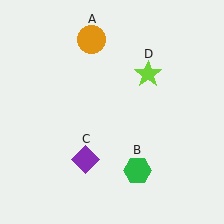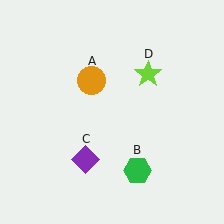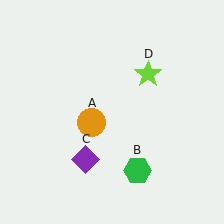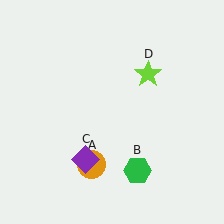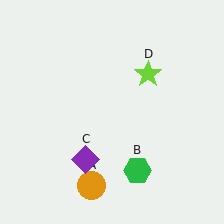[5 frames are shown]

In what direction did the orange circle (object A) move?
The orange circle (object A) moved down.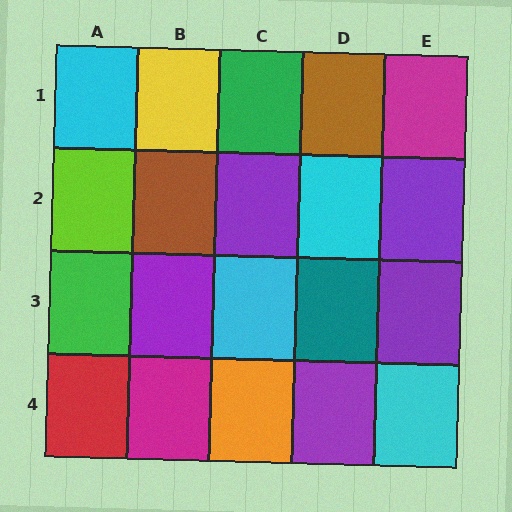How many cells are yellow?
1 cell is yellow.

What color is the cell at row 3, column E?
Purple.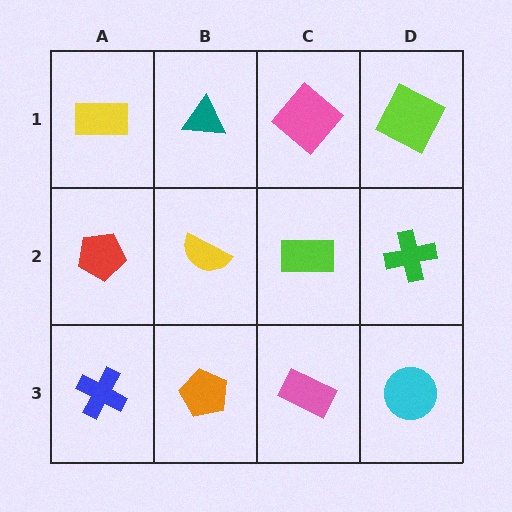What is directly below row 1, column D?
A green cross.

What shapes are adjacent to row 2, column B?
A teal triangle (row 1, column B), an orange pentagon (row 3, column B), a red pentagon (row 2, column A), a lime rectangle (row 2, column C).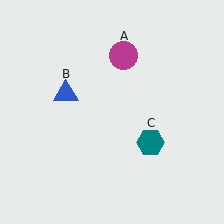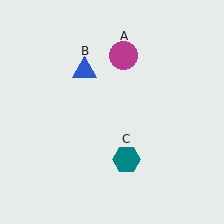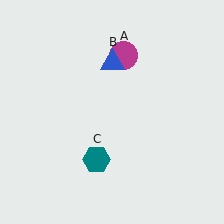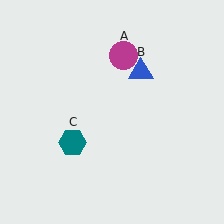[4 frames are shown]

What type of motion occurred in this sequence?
The blue triangle (object B), teal hexagon (object C) rotated clockwise around the center of the scene.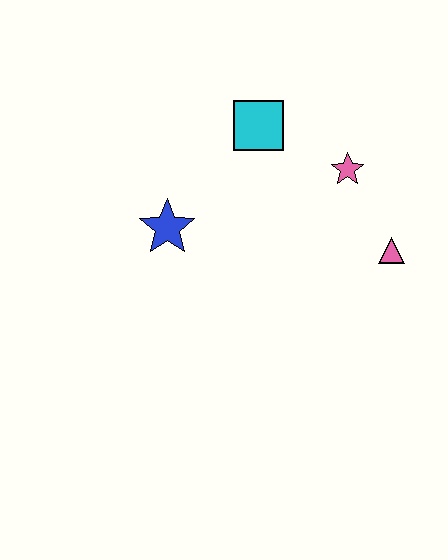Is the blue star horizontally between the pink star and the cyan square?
No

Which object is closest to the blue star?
The cyan square is closest to the blue star.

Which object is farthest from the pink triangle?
The blue star is farthest from the pink triangle.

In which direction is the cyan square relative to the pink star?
The cyan square is to the left of the pink star.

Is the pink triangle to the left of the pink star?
No